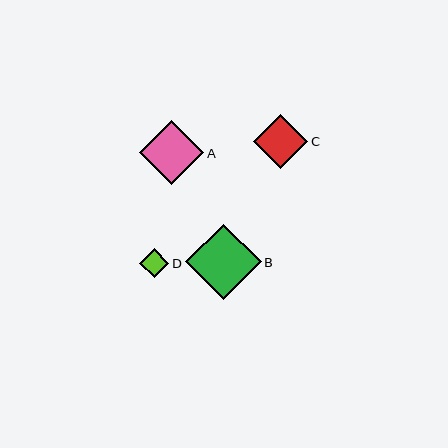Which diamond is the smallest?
Diamond D is the smallest with a size of approximately 29 pixels.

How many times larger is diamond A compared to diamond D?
Diamond A is approximately 2.2 times the size of diamond D.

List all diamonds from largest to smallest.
From largest to smallest: B, A, C, D.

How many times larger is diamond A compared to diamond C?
Diamond A is approximately 1.2 times the size of diamond C.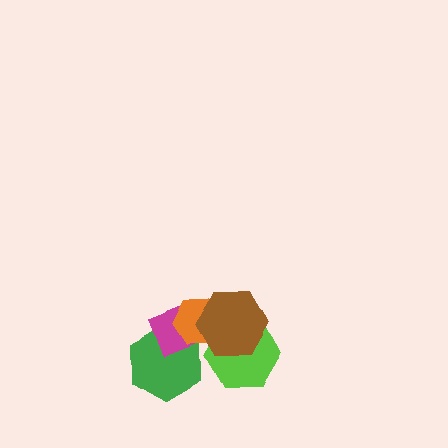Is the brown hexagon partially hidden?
No, no other shape covers it.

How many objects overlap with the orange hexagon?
4 objects overlap with the orange hexagon.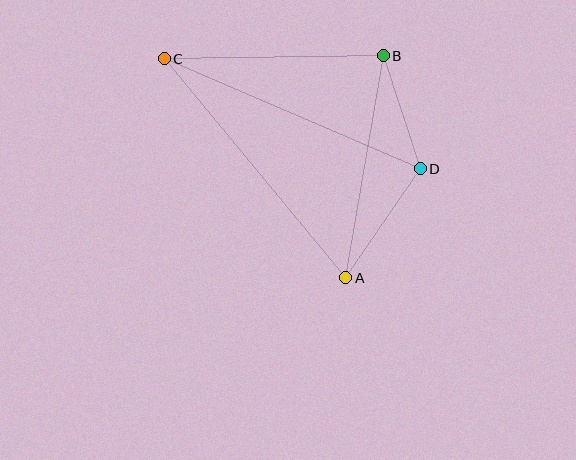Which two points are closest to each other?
Points B and D are closest to each other.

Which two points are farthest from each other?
Points A and C are farthest from each other.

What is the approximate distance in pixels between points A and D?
The distance between A and D is approximately 132 pixels.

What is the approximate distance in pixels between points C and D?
The distance between C and D is approximately 279 pixels.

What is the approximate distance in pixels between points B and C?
The distance between B and C is approximately 219 pixels.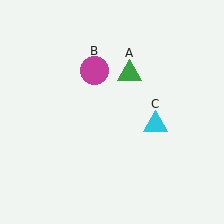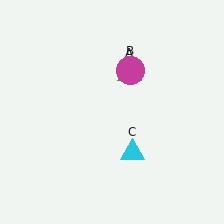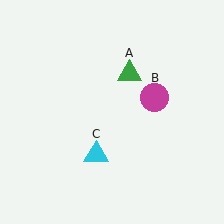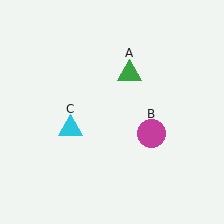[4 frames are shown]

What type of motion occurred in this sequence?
The magenta circle (object B), cyan triangle (object C) rotated clockwise around the center of the scene.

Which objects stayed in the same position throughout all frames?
Green triangle (object A) remained stationary.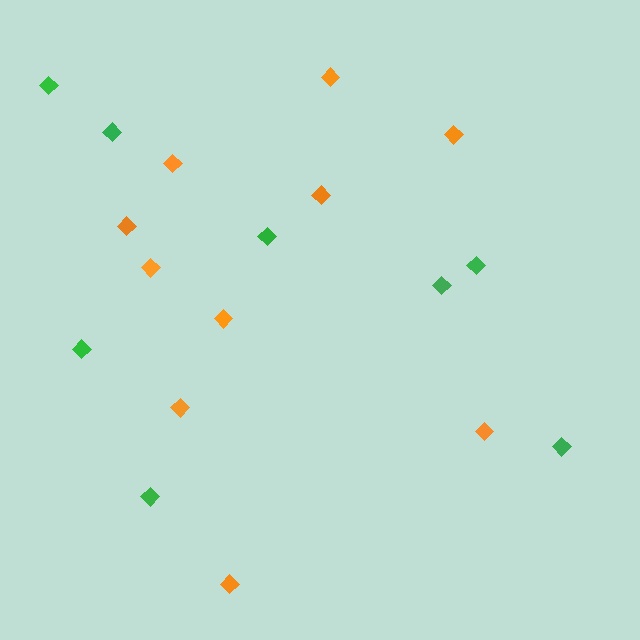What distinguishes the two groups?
There are 2 groups: one group of orange diamonds (10) and one group of green diamonds (8).